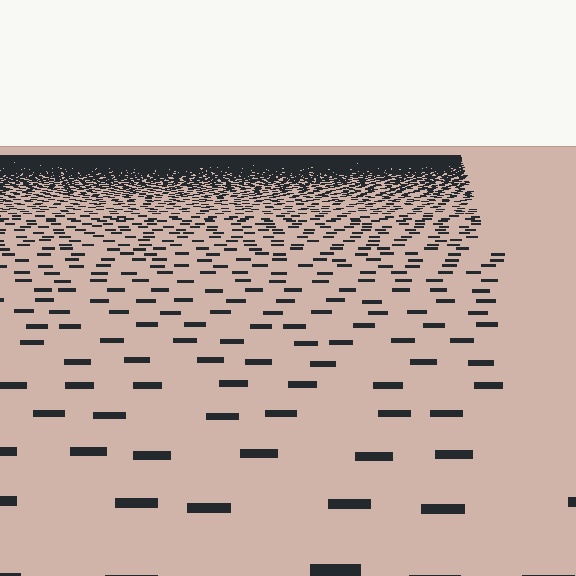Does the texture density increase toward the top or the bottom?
Density increases toward the top.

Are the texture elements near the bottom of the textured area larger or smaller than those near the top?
Larger. Near the bottom, elements are closer to the viewer and appear at a bigger on-screen size.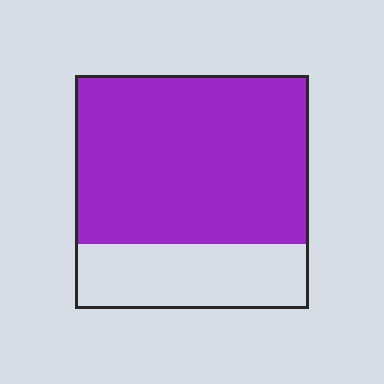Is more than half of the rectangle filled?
Yes.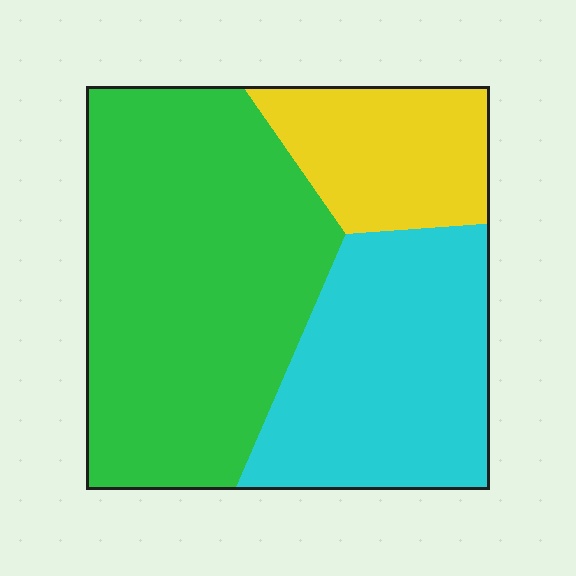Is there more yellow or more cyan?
Cyan.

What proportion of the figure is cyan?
Cyan covers about 30% of the figure.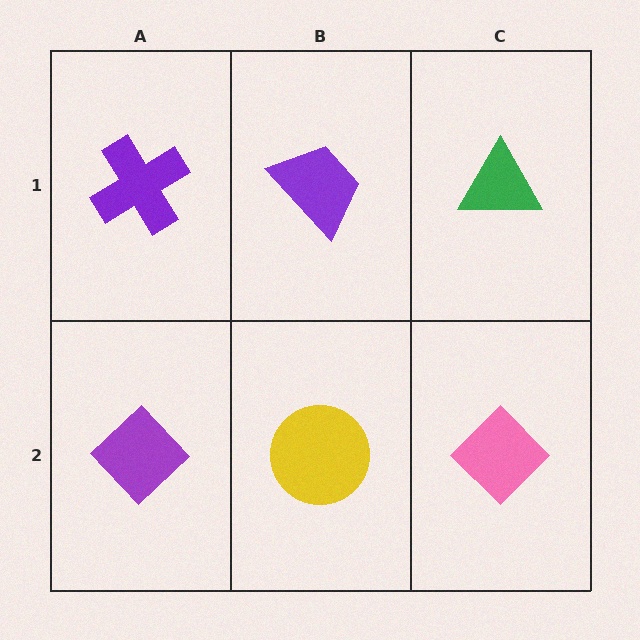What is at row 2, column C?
A pink diamond.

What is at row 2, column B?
A yellow circle.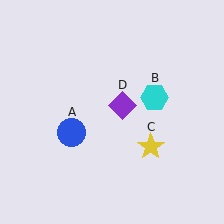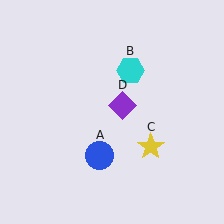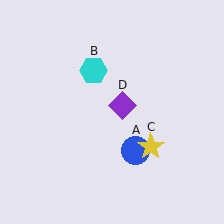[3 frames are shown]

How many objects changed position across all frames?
2 objects changed position: blue circle (object A), cyan hexagon (object B).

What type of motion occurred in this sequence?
The blue circle (object A), cyan hexagon (object B) rotated counterclockwise around the center of the scene.